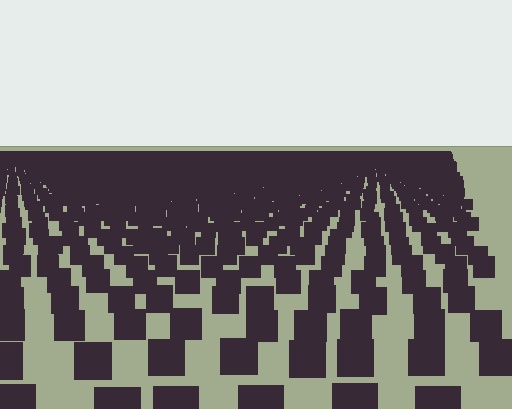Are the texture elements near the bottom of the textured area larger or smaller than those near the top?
Larger. Near the bottom, elements are closer to the viewer and appear at a bigger on-screen size.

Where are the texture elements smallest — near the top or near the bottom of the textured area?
Near the top.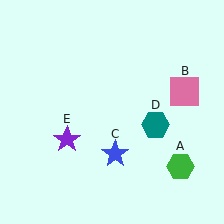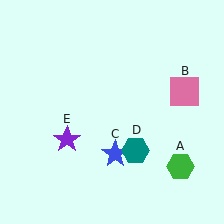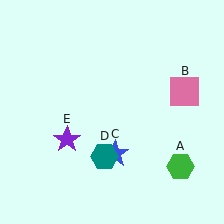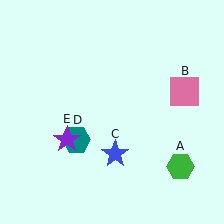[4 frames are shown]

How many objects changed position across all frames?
1 object changed position: teal hexagon (object D).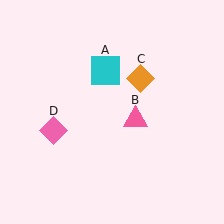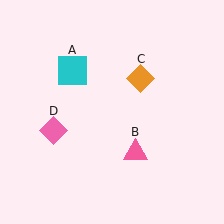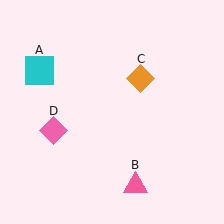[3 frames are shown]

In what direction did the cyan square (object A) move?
The cyan square (object A) moved left.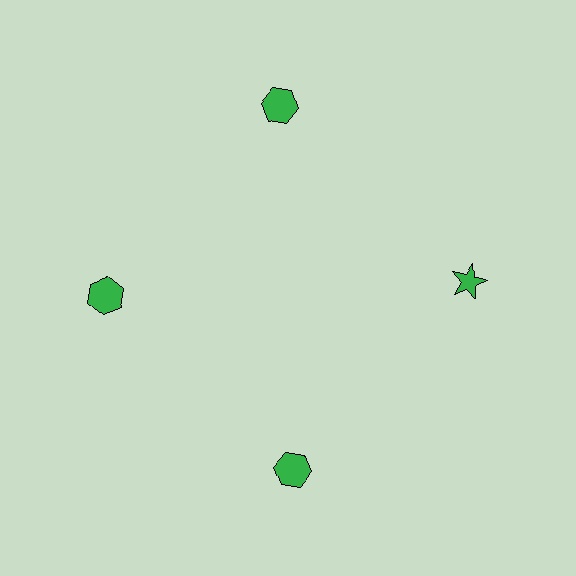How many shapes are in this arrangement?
There are 4 shapes arranged in a ring pattern.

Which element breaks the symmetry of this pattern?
The green star at roughly the 3 o'clock position breaks the symmetry. All other shapes are green hexagons.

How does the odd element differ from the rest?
It has a different shape: star instead of hexagon.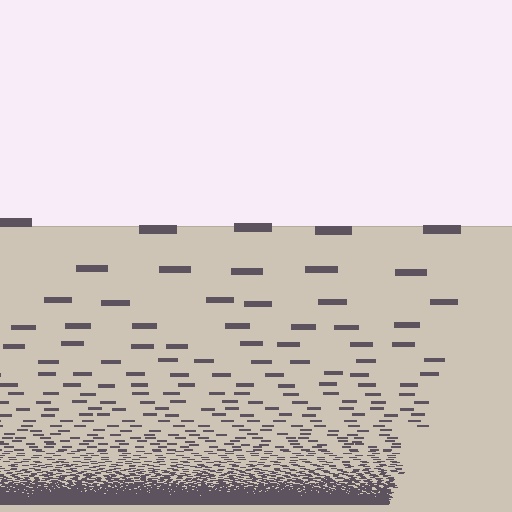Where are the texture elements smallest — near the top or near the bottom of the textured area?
Near the bottom.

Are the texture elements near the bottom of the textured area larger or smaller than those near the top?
Smaller. The gradient is inverted — elements near the bottom are smaller and denser.